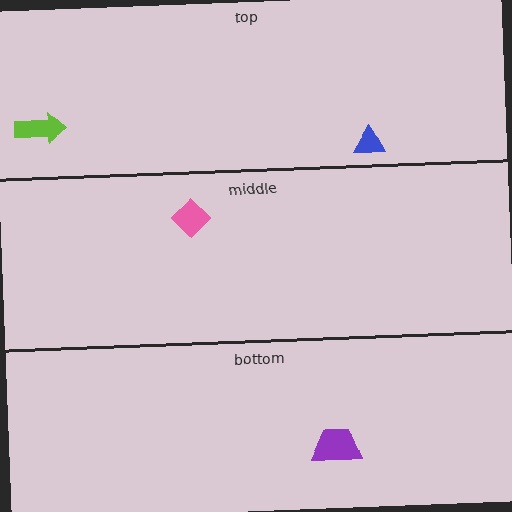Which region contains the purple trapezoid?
The bottom region.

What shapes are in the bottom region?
The purple trapezoid.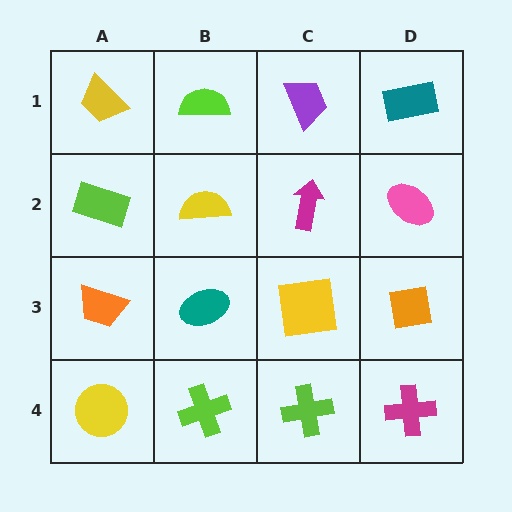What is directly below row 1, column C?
A magenta arrow.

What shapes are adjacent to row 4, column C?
A yellow square (row 3, column C), a lime cross (row 4, column B), a magenta cross (row 4, column D).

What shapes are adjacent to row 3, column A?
A lime rectangle (row 2, column A), a yellow circle (row 4, column A), a teal ellipse (row 3, column B).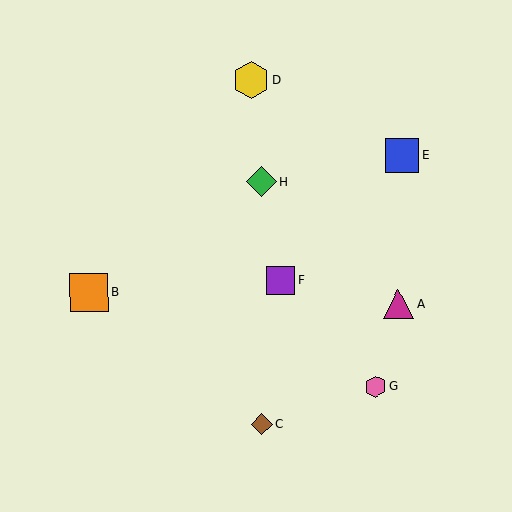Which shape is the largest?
The orange square (labeled B) is the largest.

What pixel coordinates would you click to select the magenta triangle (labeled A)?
Click at (398, 304) to select the magenta triangle A.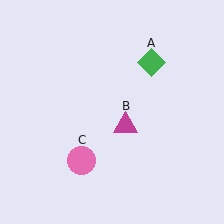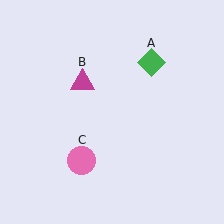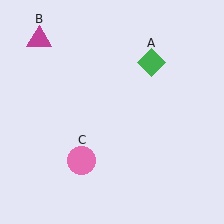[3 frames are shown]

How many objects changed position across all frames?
1 object changed position: magenta triangle (object B).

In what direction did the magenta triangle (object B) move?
The magenta triangle (object B) moved up and to the left.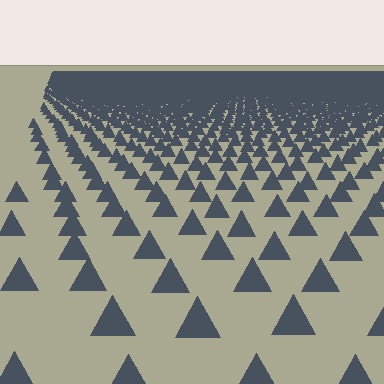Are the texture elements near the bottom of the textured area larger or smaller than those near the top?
Larger. Near the bottom, elements are closer to the viewer and appear at a bigger on-screen size.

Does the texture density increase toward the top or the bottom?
Density increases toward the top.